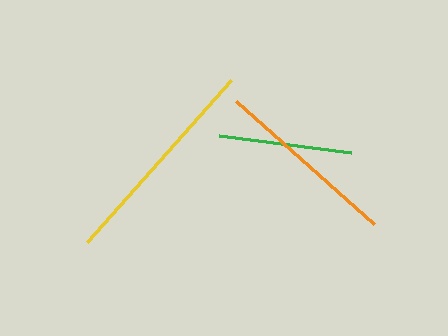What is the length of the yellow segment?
The yellow segment is approximately 217 pixels long.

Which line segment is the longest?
The yellow line is the longest at approximately 217 pixels.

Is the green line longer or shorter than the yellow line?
The yellow line is longer than the green line.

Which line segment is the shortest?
The green line is the shortest at approximately 133 pixels.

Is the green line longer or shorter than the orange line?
The orange line is longer than the green line.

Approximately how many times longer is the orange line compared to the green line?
The orange line is approximately 1.4 times the length of the green line.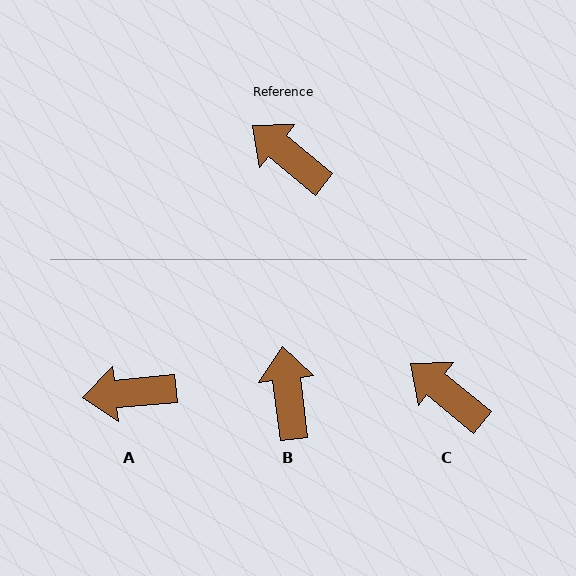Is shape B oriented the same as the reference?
No, it is off by about 43 degrees.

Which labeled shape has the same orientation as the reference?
C.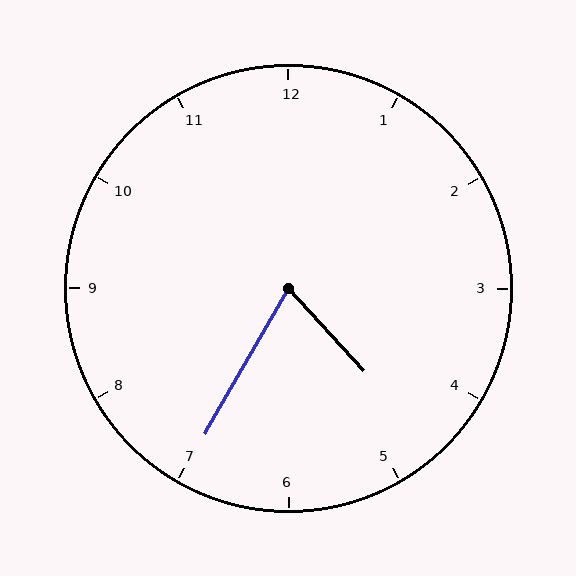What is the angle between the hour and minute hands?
Approximately 72 degrees.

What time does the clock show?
4:35.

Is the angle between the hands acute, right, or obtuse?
It is acute.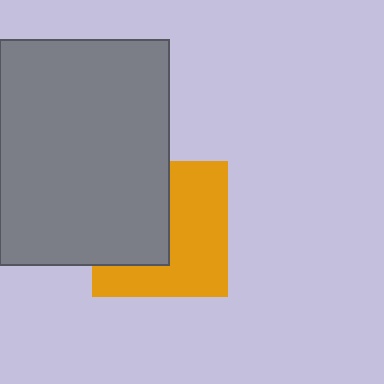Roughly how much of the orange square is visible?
About half of it is visible (roughly 56%).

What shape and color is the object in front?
The object in front is a gray rectangle.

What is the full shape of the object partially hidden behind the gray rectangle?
The partially hidden object is an orange square.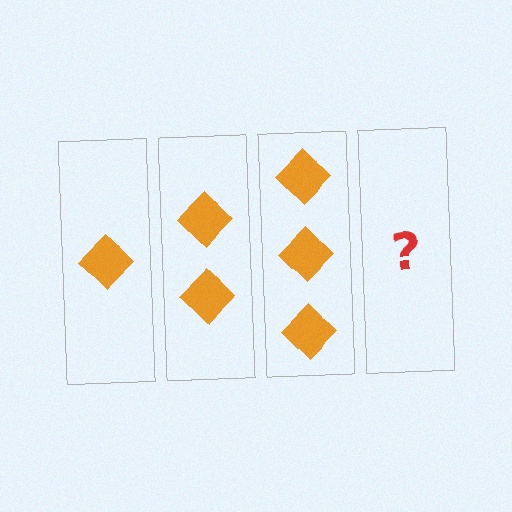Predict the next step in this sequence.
The next step is 4 diamonds.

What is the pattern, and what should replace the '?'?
The pattern is that each step adds one more diamond. The '?' should be 4 diamonds.